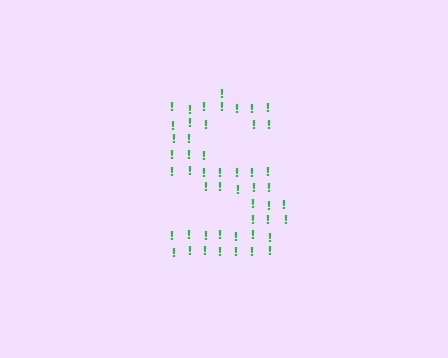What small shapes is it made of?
It is made of small exclamation marks.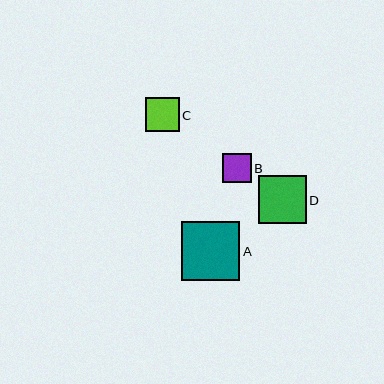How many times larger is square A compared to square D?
Square A is approximately 1.2 times the size of square D.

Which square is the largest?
Square A is the largest with a size of approximately 59 pixels.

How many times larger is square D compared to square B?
Square D is approximately 1.7 times the size of square B.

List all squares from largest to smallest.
From largest to smallest: A, D, C, B.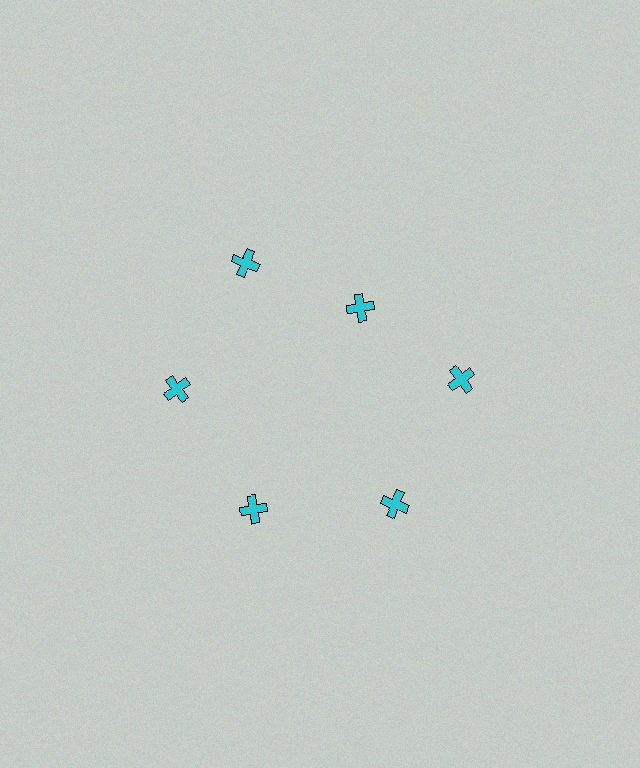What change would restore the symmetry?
The symmetry would be restored by moving it outward, back onto the ring so that all 6 crosses sit at equal angles and equal distance from the center.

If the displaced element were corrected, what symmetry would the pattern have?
It would have 6-fold rotational symmetry — the pattern would map onto itself every 60 degrees.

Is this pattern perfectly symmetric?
No. The 6 cyan crosses are arranged in a ring, but one element near the 1 o'clock position is pulled inward toward the center, breaking the 6-fold rotational symmetry.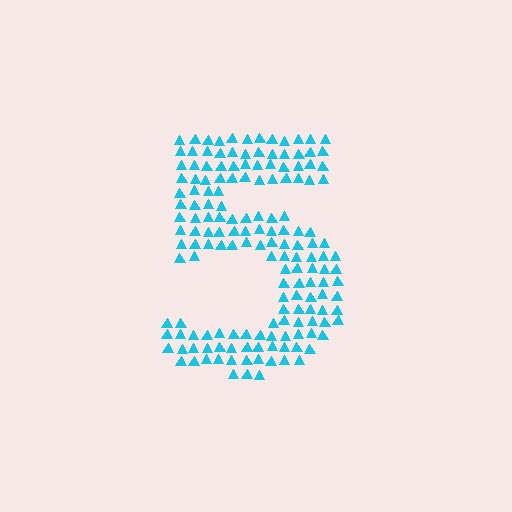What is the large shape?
The large shape is the digit 5.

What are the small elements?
The small elements are triangles.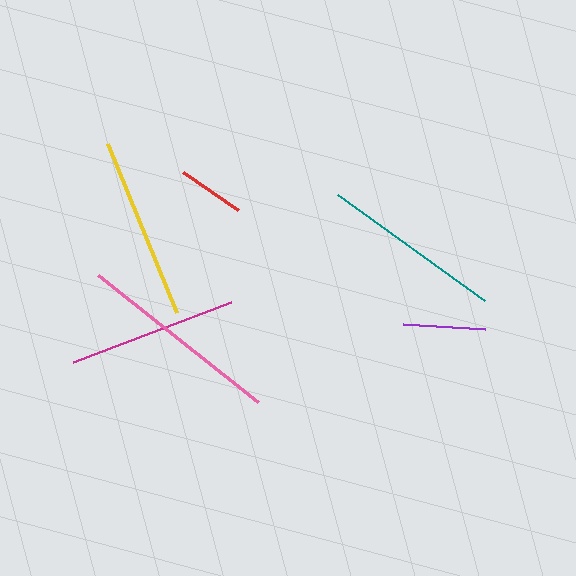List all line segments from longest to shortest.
From longest to shortest: pink, yellow, teal, magenta, purple, red.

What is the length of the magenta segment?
The magenta segment is approximately 168 pixels long.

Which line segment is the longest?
The pink line is the longest at approximately 204 pixels.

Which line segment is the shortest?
The red line is the shortest at approximately 66 pixels.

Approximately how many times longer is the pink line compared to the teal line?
The pink line is approximately 1.1 times the length of the teal line.